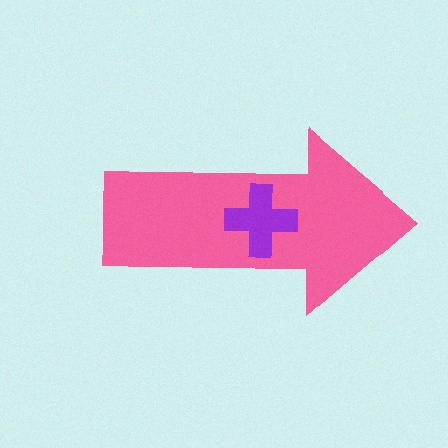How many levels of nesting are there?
2.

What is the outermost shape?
The pink arrow.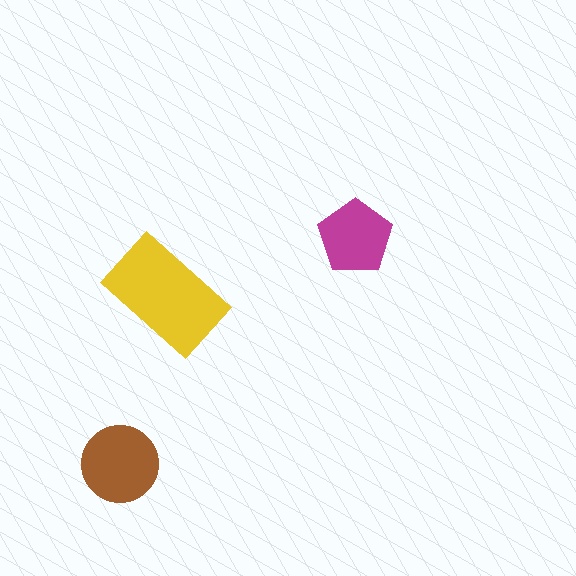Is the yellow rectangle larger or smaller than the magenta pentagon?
Larger.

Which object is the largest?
The yellow rectangle.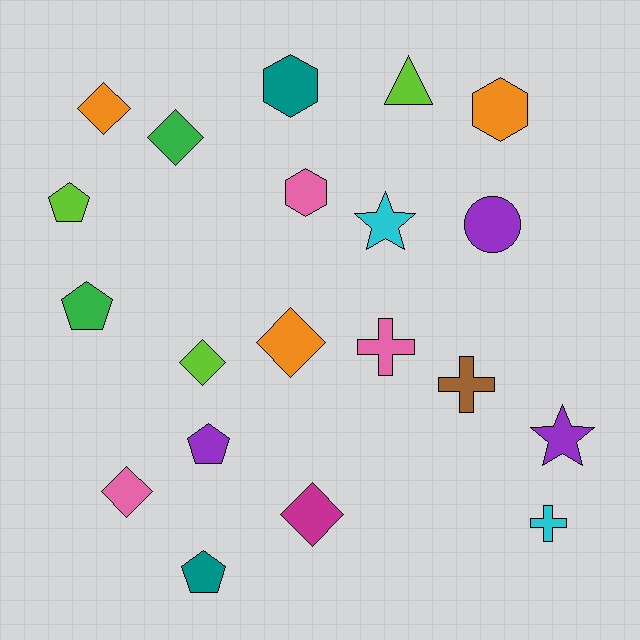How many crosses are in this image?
There are 3 crosses.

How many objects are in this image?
There are 20 objects.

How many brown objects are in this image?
There is 1 brown object.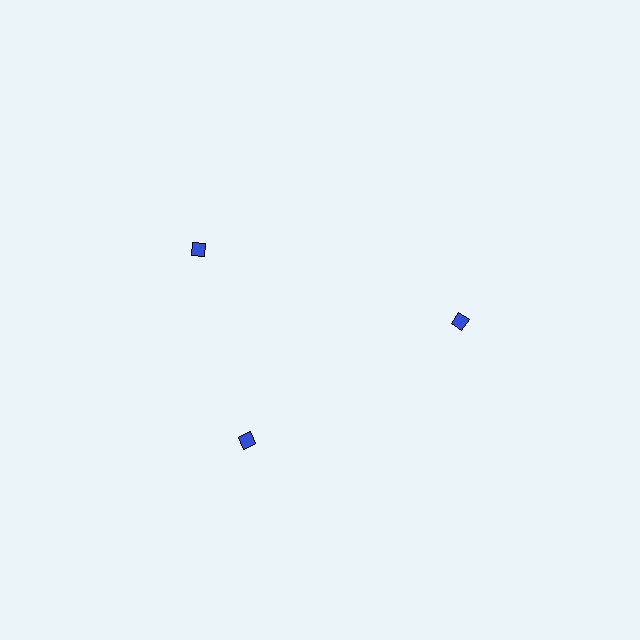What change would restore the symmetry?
The symmetry would be restored by rotating it back into even spacing with its neighbors so that all 3 diamonds sit at equal angles and equal distance from the center.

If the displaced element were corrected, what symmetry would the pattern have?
It would have 3-fold rotational symmetry — the pattern would map onto itself every 120 degrees.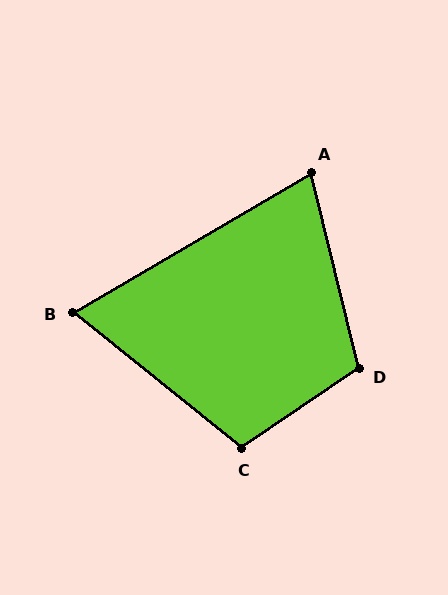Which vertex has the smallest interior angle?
B, at approximately 69 degrees.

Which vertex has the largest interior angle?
D, at approximately 111 degrees.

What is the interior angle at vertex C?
Approximately 107 degrees (obtuse).